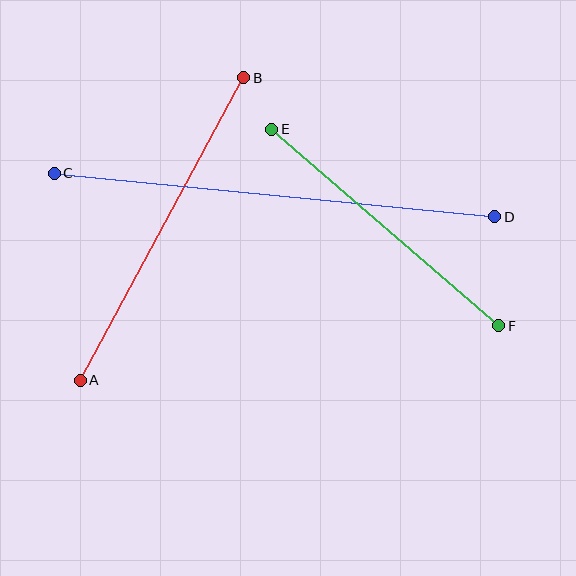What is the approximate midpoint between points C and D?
The midpoint is at approximately (275, 195) pixels.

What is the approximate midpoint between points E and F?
The midpoint is at approximately (385, 227) pixels.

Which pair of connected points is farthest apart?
Points C and D are farthest apart.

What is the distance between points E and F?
The distance is approximately 300 pixels.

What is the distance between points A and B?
The distance is approximately 344 pixels.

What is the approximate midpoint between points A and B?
The midpoint is at approximately (162, 229) pixels.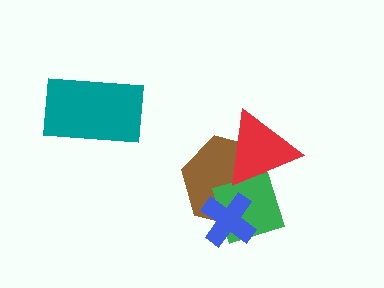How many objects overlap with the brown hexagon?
3 objects overlap with the brown hexagon.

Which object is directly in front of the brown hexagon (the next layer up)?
The green diamond is directly in front of the brown hexagon.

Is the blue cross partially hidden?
No, no other shape covers it.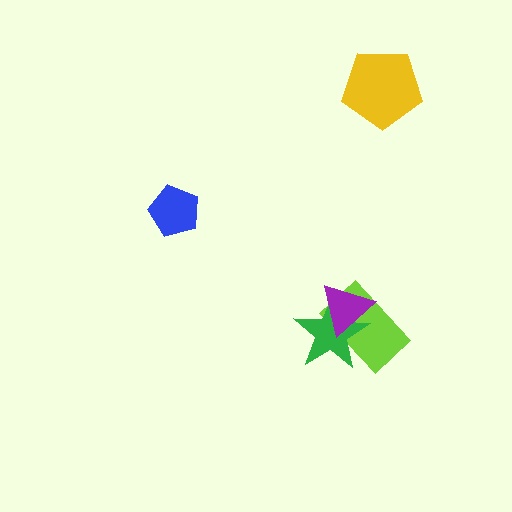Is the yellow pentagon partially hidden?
No, no other shape covers it.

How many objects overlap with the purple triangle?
2 objects overlap with the purple triangle.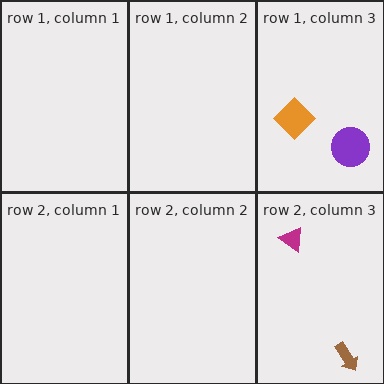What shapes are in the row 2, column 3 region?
The magenta triangle, the brown arrow.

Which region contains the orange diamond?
The row 1, column 3 region.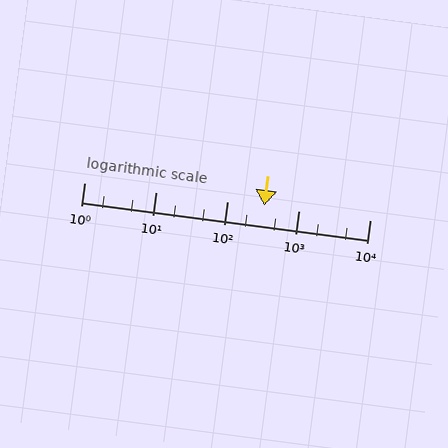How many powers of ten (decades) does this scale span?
The scale spans 4 decades, from 1 to 10000.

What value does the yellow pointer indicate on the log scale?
The pointer indicates approximately 330.